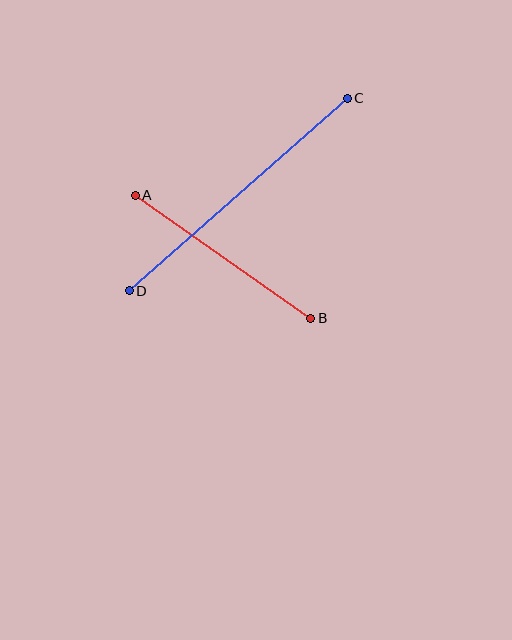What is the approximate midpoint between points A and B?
The midpoint is at approximately (223, 257) pixels.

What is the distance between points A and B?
The distance is approximately 215 pixels.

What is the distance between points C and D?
The distance is approximately 291 pixels.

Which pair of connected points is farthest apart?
Points C and D are farthest apart.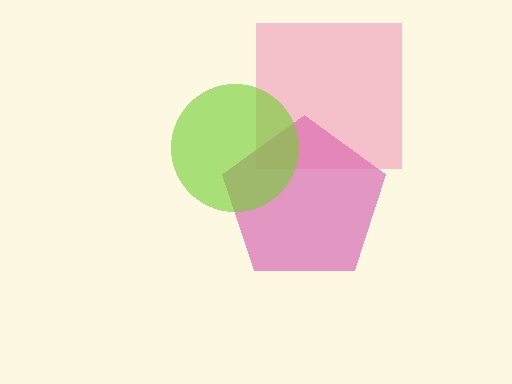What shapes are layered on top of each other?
The layered shapes are: a magenta pentagon, a pink square, a lime circle.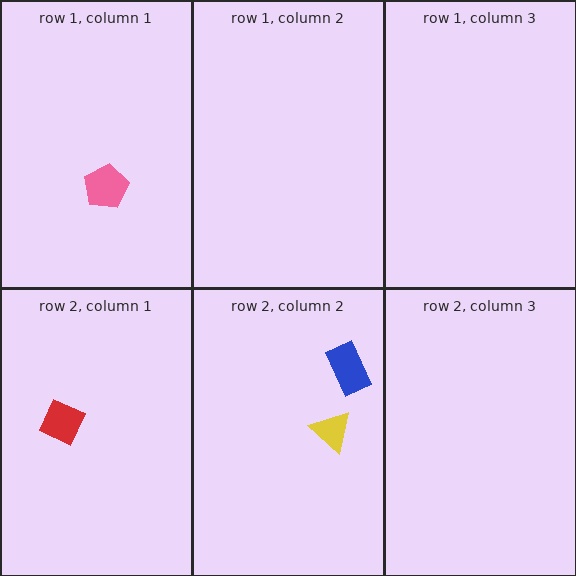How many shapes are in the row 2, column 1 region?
1.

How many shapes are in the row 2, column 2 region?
2.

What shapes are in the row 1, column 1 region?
The pink pentagon.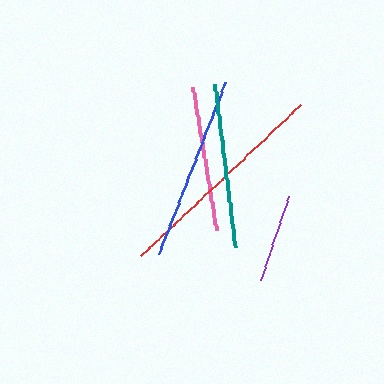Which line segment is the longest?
The red line is the longest at approximately 220 pixels.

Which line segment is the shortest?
The purple line is the shortest at approximately 89 pixels.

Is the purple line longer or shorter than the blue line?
The blue line is longer than the purple line.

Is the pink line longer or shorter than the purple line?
The pink line is longer than the purple line.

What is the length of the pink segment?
The pink segment is approximately 145 pixels long.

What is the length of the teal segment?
The teal segment is approximately 164 pixels long.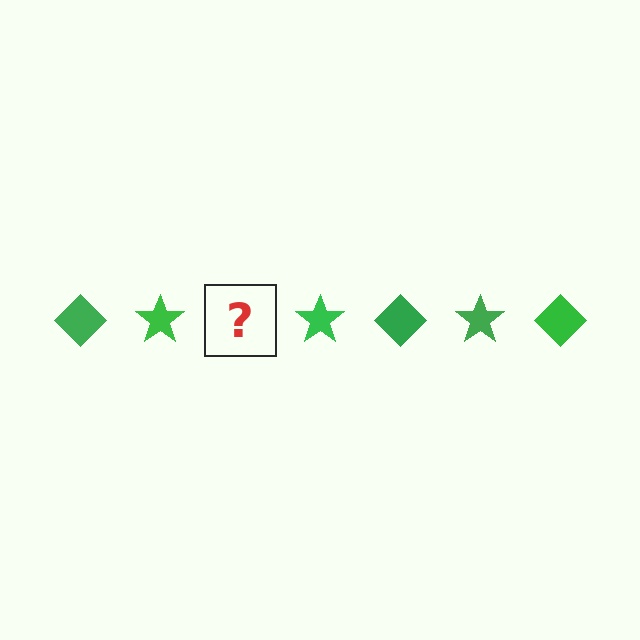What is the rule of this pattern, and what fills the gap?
The rule is that the pattern cycles through diamond, star shapes in green. The gap should be filled with a green diamond.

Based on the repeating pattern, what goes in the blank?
The blank should be a green diamond.